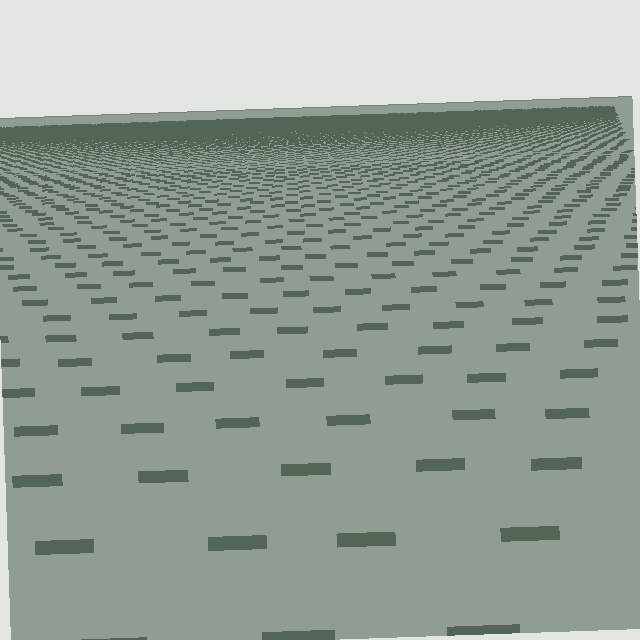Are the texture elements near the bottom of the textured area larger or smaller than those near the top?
Larger. Near the bottom, elements are closer to the viewer and appear at a bigger on-screen size.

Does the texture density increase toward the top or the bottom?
Density increases toward the top.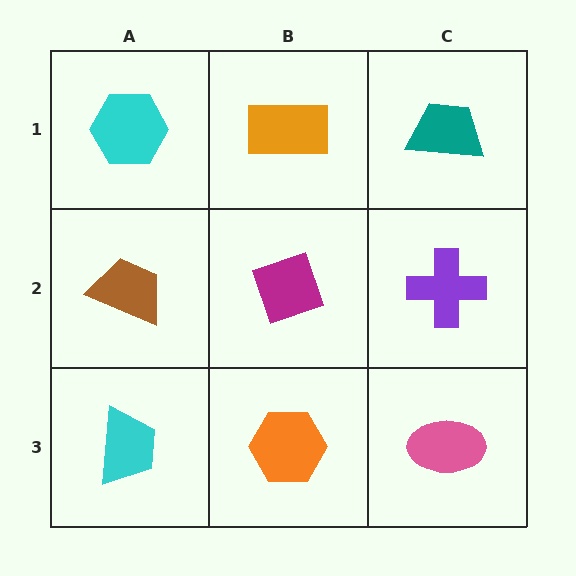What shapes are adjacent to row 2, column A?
A cyan hexagon (row 1, column A), a cyan trapezoid (row 3, column A), a magenta diamond (row 2, column B).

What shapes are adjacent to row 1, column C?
A purple cross (row 2, column C), an orange rectangle (row 1, column B).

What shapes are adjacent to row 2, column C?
A teal trapezoid (row 1, column C), a pink ellipse (row 3, column C), a magenta diamond (row 2, column B).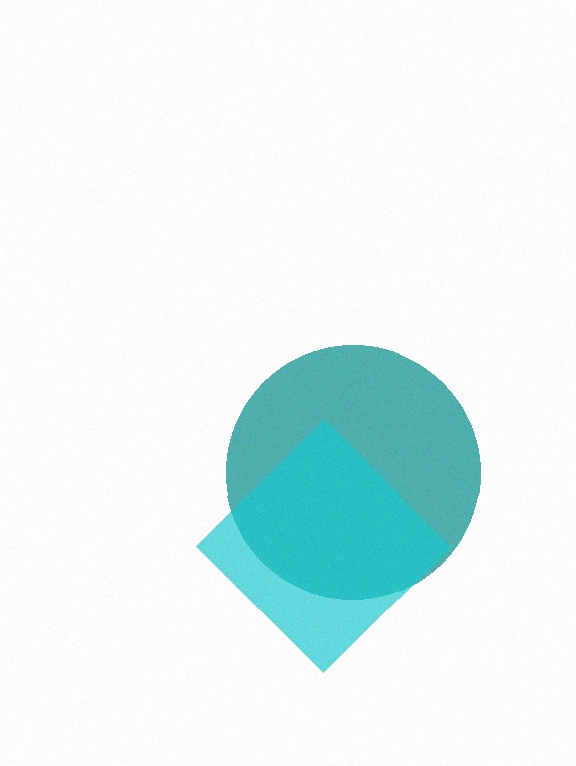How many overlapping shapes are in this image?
There are 2 overlapping shapes in the image.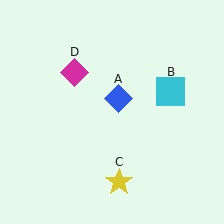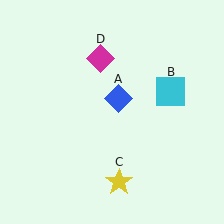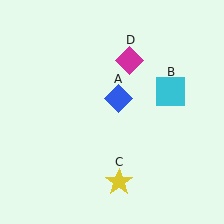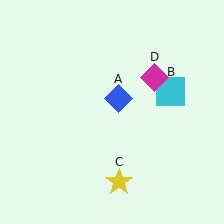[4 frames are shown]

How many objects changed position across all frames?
1 object changed position: magenta diamond (object D).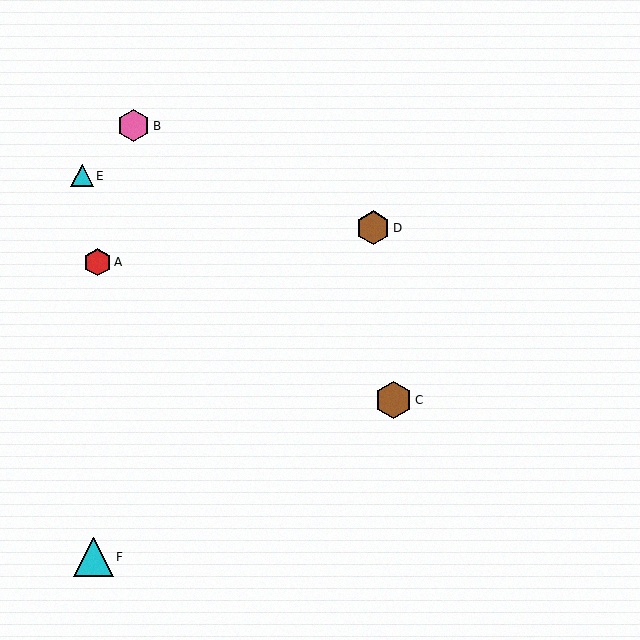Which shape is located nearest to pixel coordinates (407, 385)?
The brown hexagon (labeled C) at (393, 400) is nearest to that location.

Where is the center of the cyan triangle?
The center of the cyan triangle is at (94, 557).